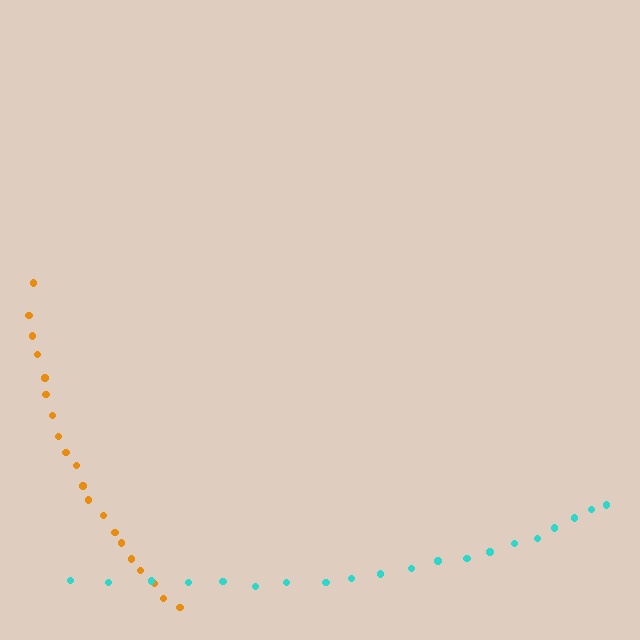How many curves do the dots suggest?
There are 2 distinct paths.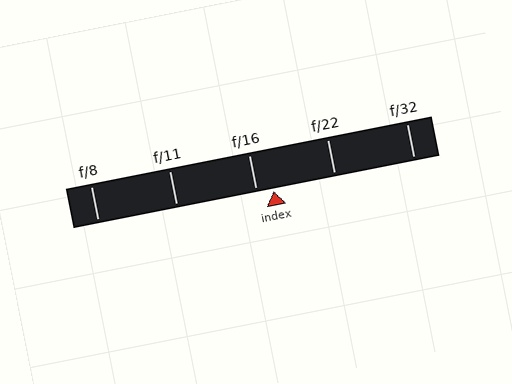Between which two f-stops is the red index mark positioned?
The index mark is between f/16 and f/22.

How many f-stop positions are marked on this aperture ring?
There are 5 f-stop positions marked.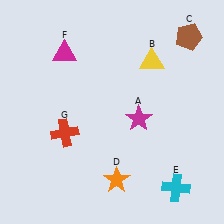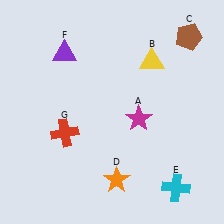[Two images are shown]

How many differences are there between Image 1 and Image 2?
There is 1 difference between the two images.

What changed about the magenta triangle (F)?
In Image 1, F is magenta. In Image 2, it changed to purple.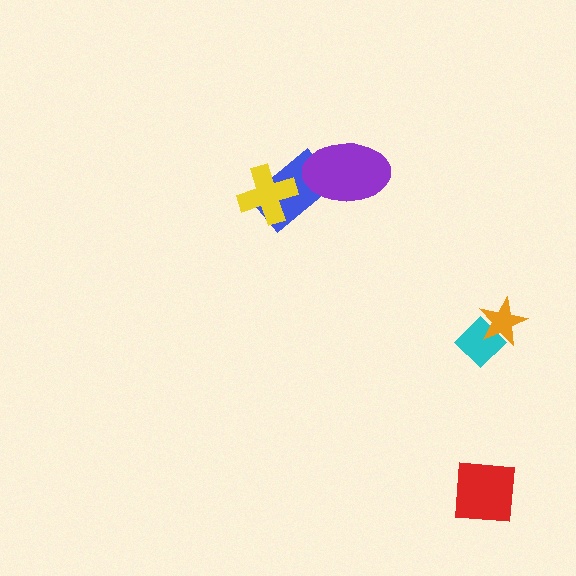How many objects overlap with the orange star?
1 object overlaps with the orange star.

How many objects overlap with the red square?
0 objects overlap with the red square.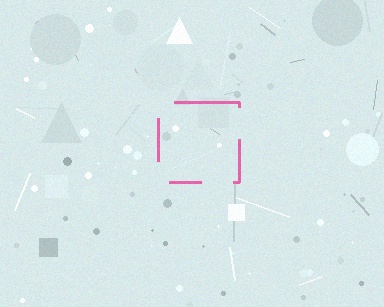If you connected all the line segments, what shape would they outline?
They would outline a square.